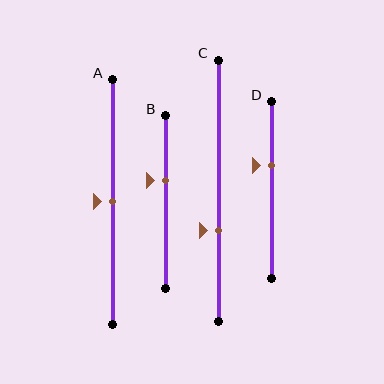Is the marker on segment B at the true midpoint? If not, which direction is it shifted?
No, the marker on segment B is shifted upward by about 13% of the segment length.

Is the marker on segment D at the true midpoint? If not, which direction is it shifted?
No, the marker on segment D is shifted upward by about 14% of the segment length.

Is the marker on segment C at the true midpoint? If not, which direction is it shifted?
No, the marker on segment C is shifted downward by about 15% of the segment length.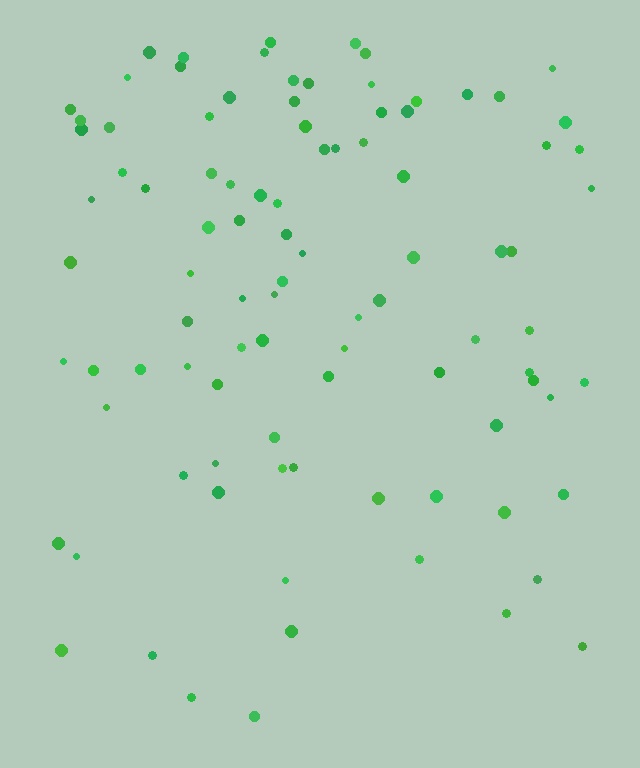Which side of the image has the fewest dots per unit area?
The bottom.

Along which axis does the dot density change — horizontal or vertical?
Vertical.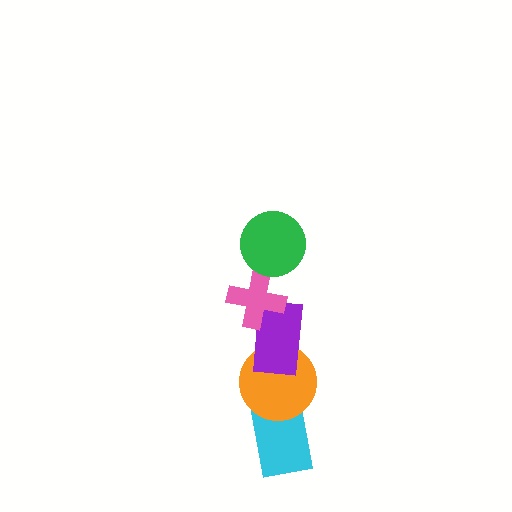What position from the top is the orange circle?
The orange circle is 4th from the top.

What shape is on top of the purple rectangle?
The pink cross is on top of the purple rectangle.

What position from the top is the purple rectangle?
The purple rectangle is 3rd from the top.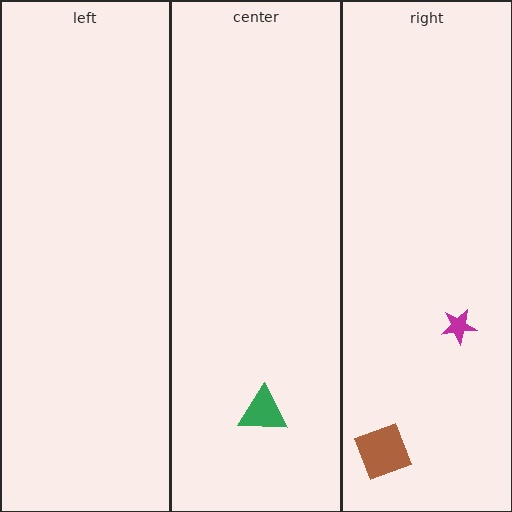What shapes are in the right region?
The magenta star, the brown square.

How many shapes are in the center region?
1.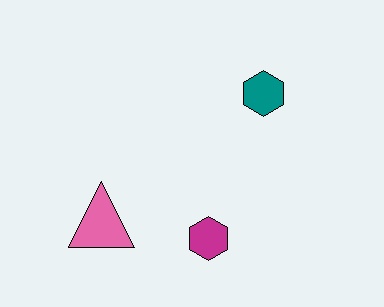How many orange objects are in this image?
There are no orange objects.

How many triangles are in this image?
There is 1 triangle.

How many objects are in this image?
There are 3 objects.